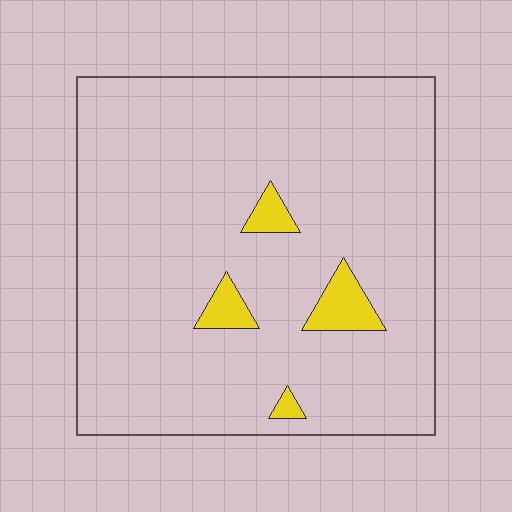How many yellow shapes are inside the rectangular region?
4.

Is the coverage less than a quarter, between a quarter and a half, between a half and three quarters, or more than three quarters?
Less than a quarter.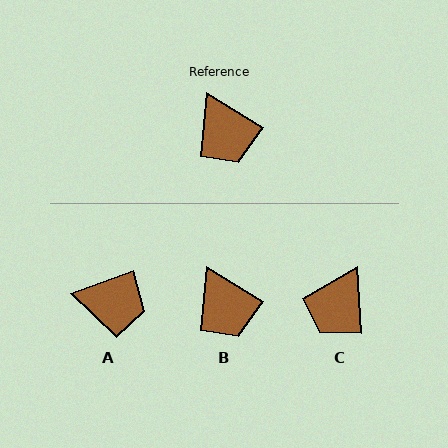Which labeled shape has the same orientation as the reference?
B.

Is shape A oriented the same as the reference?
No, it is off by about 51 degrees.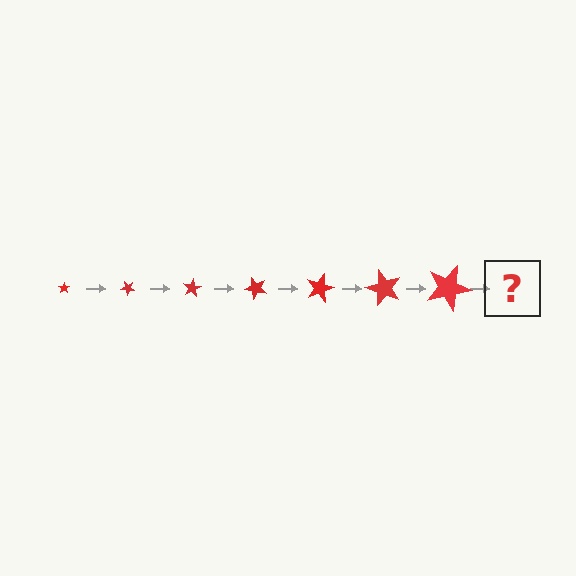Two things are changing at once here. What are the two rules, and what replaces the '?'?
The two rules are that the star grows larger each step and it rotates 40 degrees each step. The '?' should be a star, larger than the previous one and rotated 280 degrees from the start.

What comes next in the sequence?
The next element should be a star, larger than the previous one and rotated 280 degrees from the start.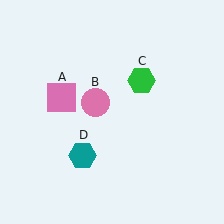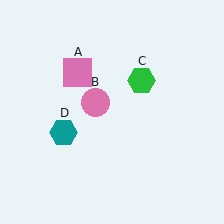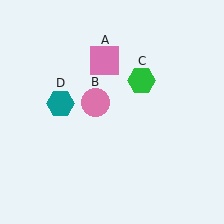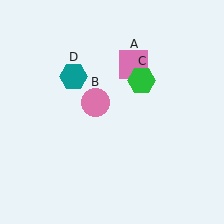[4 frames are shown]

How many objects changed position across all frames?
2 objects changed position: pink square (object A), teal hexagon (object D).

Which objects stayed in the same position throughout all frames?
Pink circle (object B) and green hexagon (object C) remained stationary.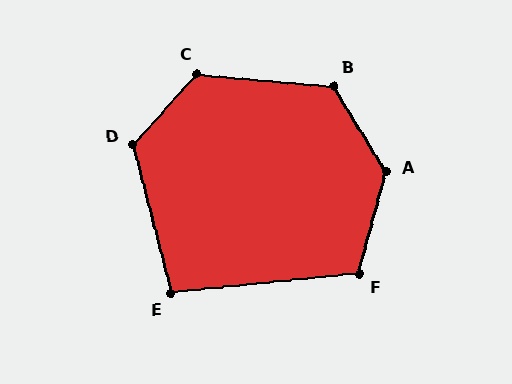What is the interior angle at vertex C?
Approximately 127 degrees (obtuse).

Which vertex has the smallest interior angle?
E, at approximately 99 degrees.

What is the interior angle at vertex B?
Approximately 126 degrees (obtuse).